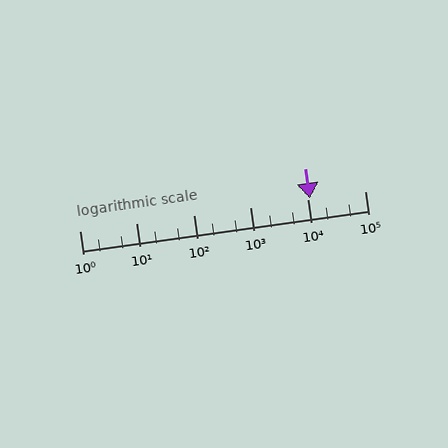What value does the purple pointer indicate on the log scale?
The pointer indicates approximately 11000.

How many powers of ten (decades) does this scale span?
The scale spans 5 decades, from 1 to 100000.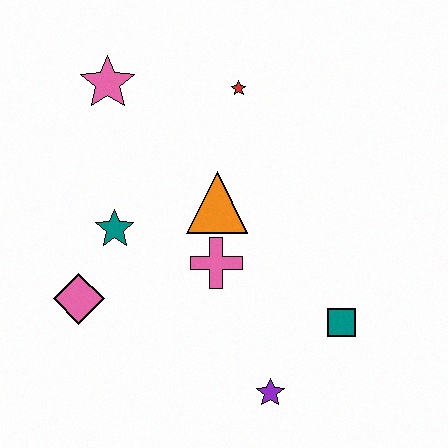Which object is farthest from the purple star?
The pink star is farthest from the purple star.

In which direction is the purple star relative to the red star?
The purple star is below the red star.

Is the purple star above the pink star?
No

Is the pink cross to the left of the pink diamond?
No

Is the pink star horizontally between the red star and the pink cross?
No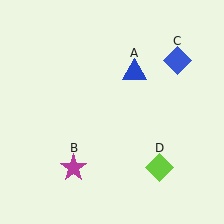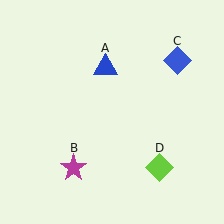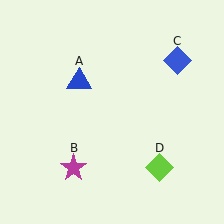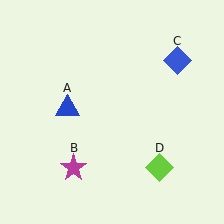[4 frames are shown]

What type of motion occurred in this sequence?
The blue triangle (object A) rotated counterclockwise around the center of the scene.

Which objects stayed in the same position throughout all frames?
Magenta star (object B) and blue diamond (object C) and lime diamond (object D) remained stationary.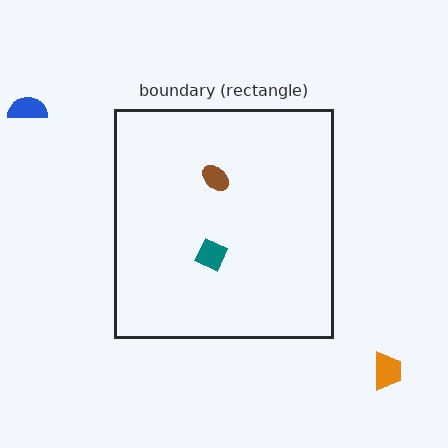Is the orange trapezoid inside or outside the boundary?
Outside.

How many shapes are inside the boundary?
2 inside, 2 outside.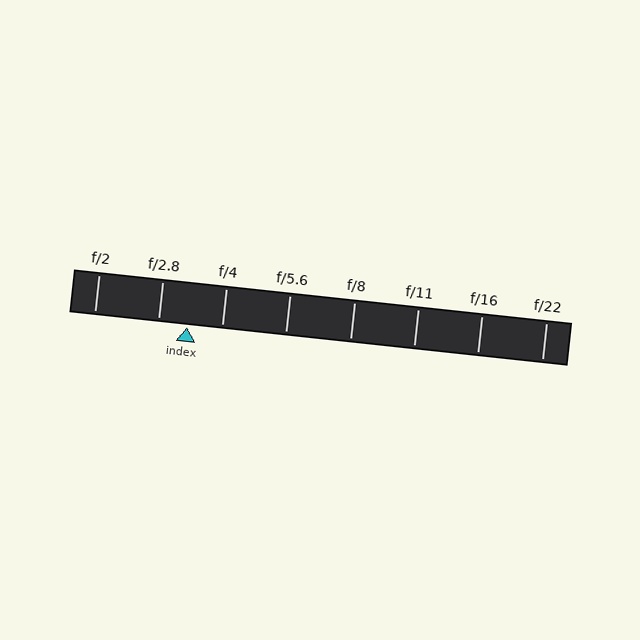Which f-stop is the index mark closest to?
The index mark is closest to f/2.8.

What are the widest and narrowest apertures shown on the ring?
The widest aperture shown is f/2 and the narrowest is f/22.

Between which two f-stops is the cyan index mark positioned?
The index mark is between f/2.8 and f/4.